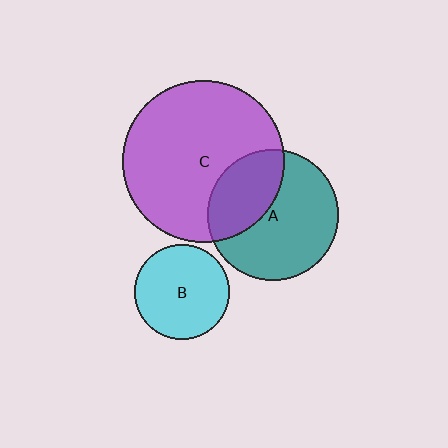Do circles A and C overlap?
Yes.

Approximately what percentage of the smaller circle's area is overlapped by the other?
Approximately 35%.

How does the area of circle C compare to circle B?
Approximately 2.9 times.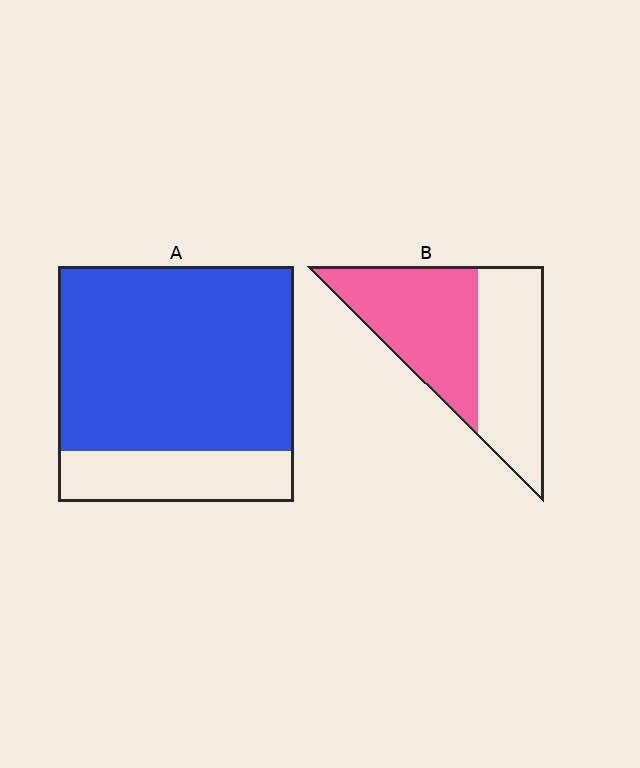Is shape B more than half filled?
Roughly half.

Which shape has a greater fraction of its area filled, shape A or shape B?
Shape A.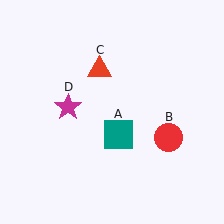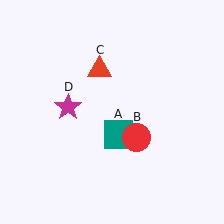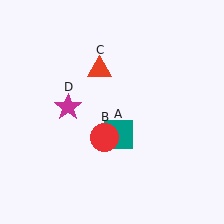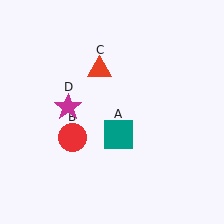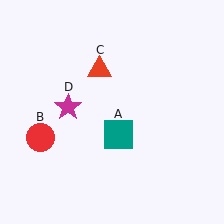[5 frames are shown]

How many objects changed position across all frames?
1 object changed position: red circle (object B).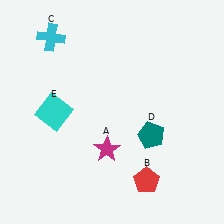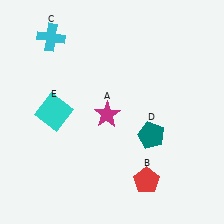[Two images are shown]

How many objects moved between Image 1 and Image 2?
1 object moved between the two images.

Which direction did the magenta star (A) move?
The magenta star (A) moved up.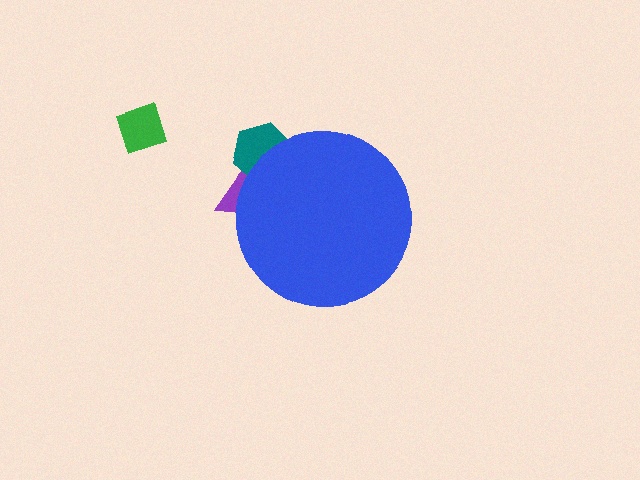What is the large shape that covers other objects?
A blue circle.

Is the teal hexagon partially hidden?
Yes, the teal hexagon is partially hidden behind the blue circle.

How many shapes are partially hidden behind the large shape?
2 shapes are partially hidden.